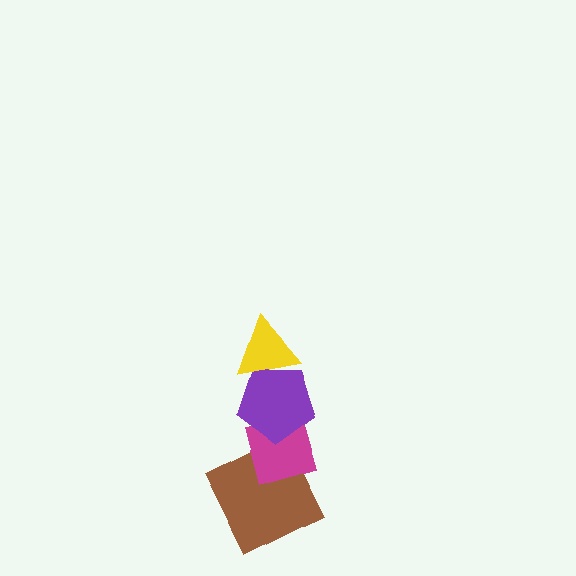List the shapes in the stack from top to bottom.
From top to bottom: the yellow triangle, the purple pentagon, the magenta diamond, the brown square.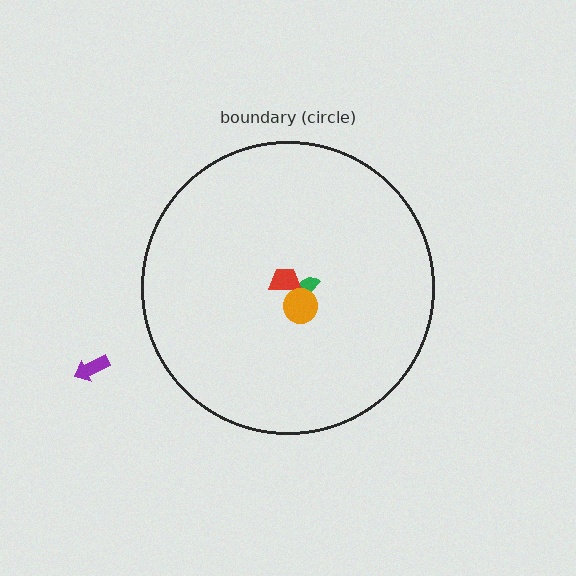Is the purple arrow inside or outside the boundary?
Outside.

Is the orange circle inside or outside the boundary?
Inside.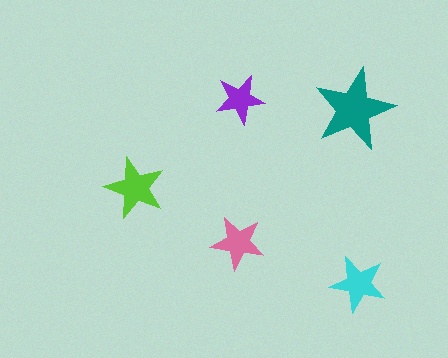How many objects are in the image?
There are 5 objects in the image.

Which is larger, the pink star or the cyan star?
The cyan one.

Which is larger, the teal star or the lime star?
The teal one.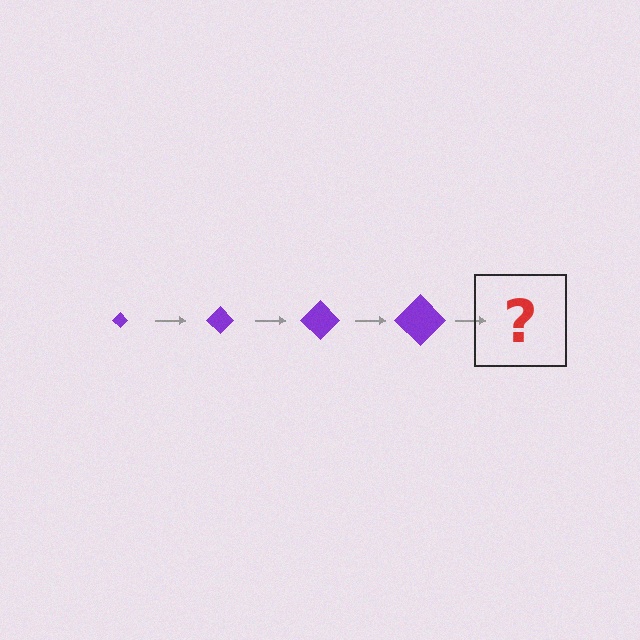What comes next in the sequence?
The next element should be a purple diamond, larger than the previous one.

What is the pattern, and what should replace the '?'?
The pattern is that the diamond gets progressively larger each step. The '?' should be a purple diamond, larger than the previous one.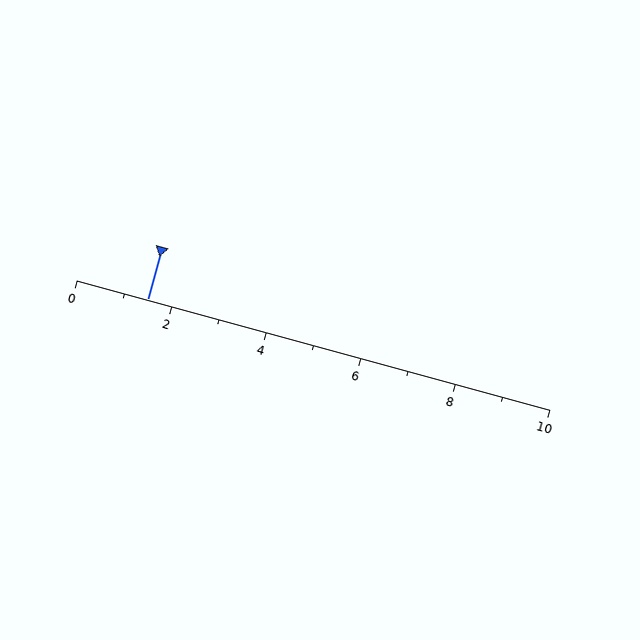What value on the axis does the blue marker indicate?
The marker indicates approximately 1.5.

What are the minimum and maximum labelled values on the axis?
The axis runs from 0 to 10.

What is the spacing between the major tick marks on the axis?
The major ticks are spaced 2 apart.